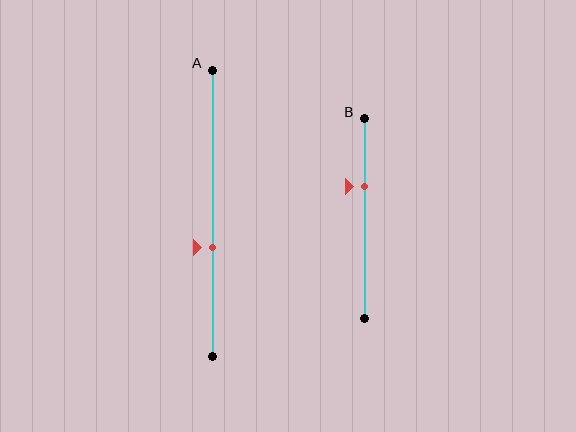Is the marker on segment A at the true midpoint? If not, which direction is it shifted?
No, the marker on segment A is shifted downward by about 12% of the segment length.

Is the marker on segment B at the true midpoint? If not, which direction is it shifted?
No, the marker on segment B is shifted upward by about 16% of the segment length.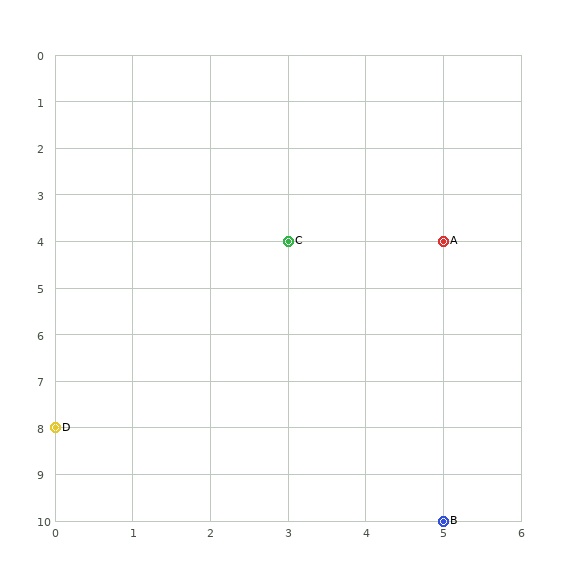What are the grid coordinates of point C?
Point C is at grid coordinates (3, 4).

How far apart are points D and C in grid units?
Points D and C are 3 columns and 4 rows apart (about 5.0 grid units diagonally).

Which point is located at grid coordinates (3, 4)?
Point C is at (3, 4).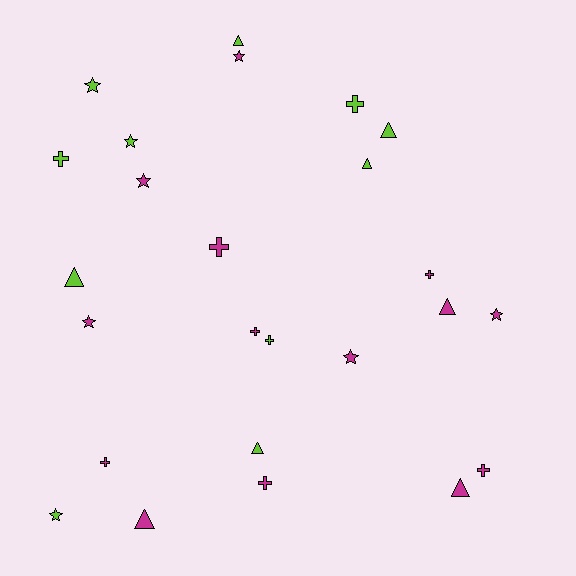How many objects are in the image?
There are 25 objects.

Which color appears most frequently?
Magenta, with 14 objects.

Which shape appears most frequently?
Cross, with 9 objects.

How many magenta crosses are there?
There are 6 magenta crosses.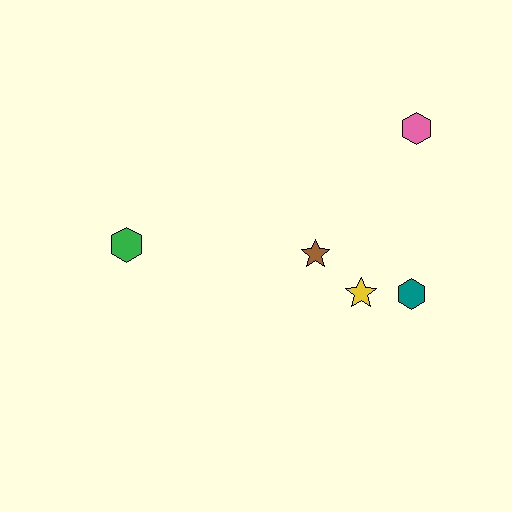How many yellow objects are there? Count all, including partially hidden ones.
There is 1 yellow object.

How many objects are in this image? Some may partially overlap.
There are 5 objects.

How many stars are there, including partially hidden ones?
There are 2 stars.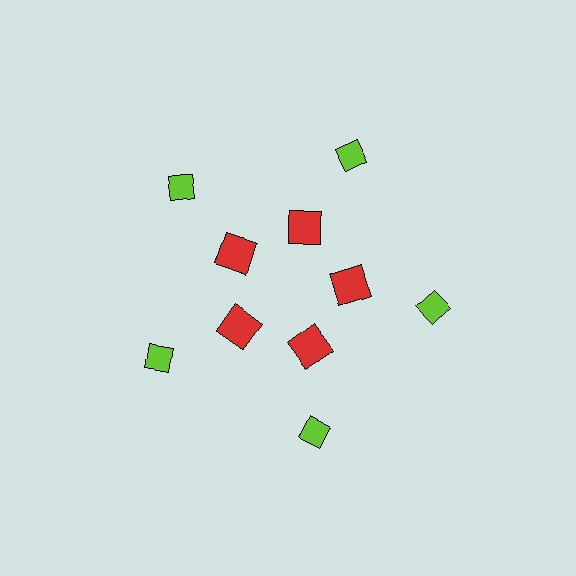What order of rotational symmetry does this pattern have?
This pattern has 5-fold rotational symmetry.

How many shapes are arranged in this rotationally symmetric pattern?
There are 10 shapes, arranged in 5 groups of 2.